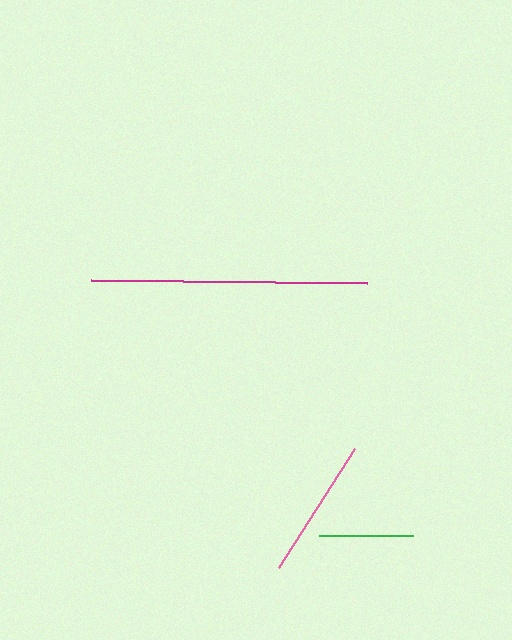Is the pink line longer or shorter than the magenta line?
The magenta line is longer than the pink line.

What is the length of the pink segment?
The pink segment is approximately 142 pixels long.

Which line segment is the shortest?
The green line is the shortest at approximately 94 pixels.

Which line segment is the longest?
The magenta line is the longest at approximately 276 pixels.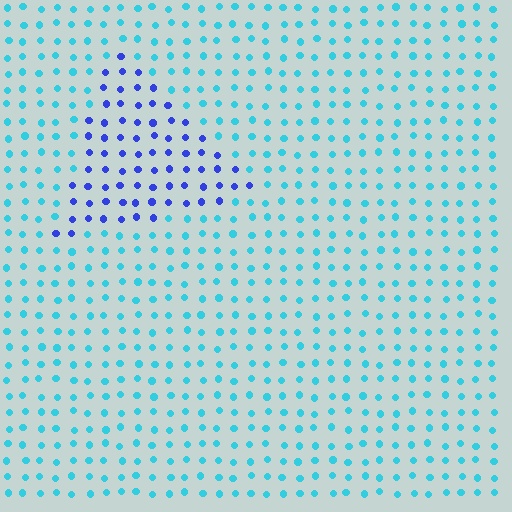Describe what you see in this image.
The image is filled with small cyan elements in a uniform arrangement. A triangle-shaped region is visible where the elements are tinted to a slightly different hue, forming a subtle color boundary.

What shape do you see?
I see a triangle.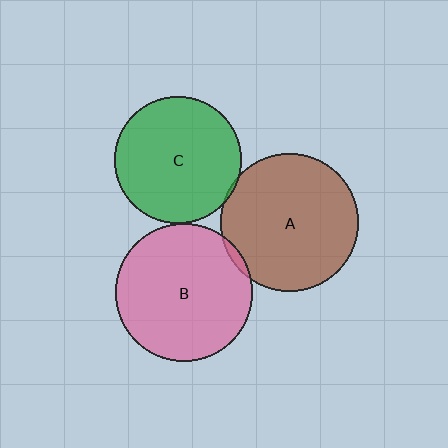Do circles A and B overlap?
Yes.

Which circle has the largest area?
Circle A (brown).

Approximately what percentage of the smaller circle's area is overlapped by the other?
Approximately 5%.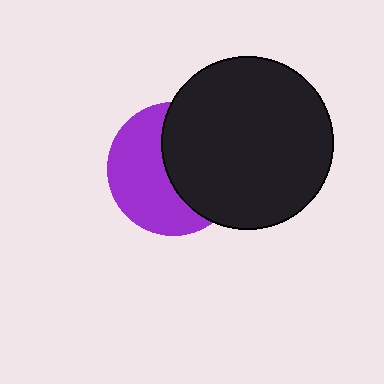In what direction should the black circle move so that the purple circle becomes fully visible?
The black circle should move right. That is the shortest direction to clear the overlap and leave the purple circle fully visible.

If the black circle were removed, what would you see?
You would see the complete purple circle.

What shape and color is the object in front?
The object in front is a black circle.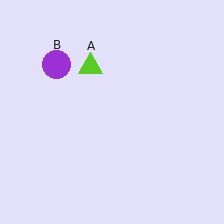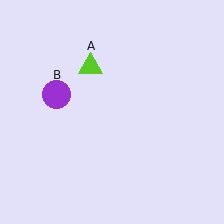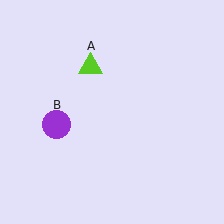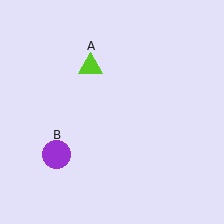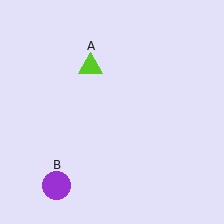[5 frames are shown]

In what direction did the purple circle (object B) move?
The purple circle (object B) moved down.